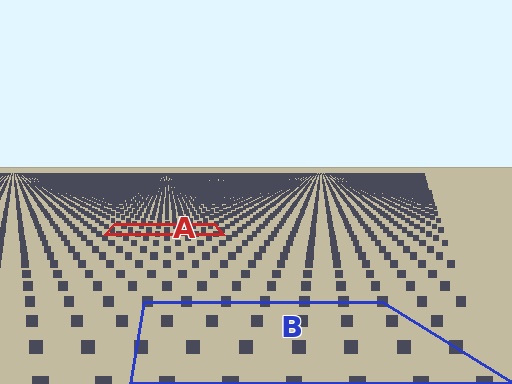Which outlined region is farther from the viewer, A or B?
Region A is farther from the viewer — the texture elements inside it appear smaller and more densely packed.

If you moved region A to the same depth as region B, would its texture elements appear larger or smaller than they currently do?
They would appear larger. At a closer depth, the same texture elements are projected at a bigger on-screen size.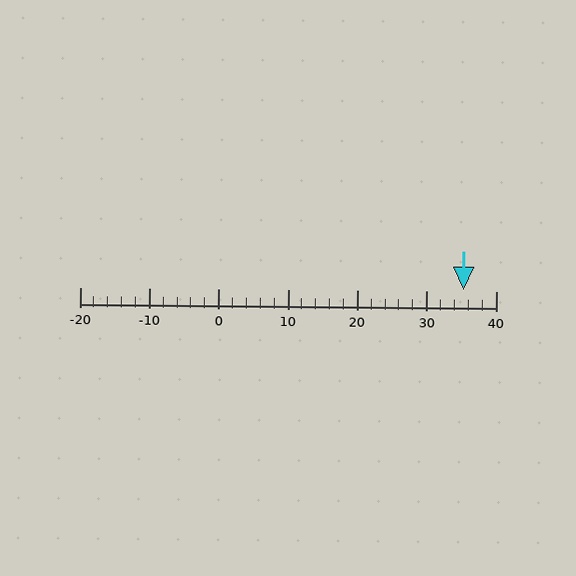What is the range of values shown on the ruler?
The ruler shows values from -20 to 40.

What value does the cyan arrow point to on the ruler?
The cyan arrow points to approximately 35.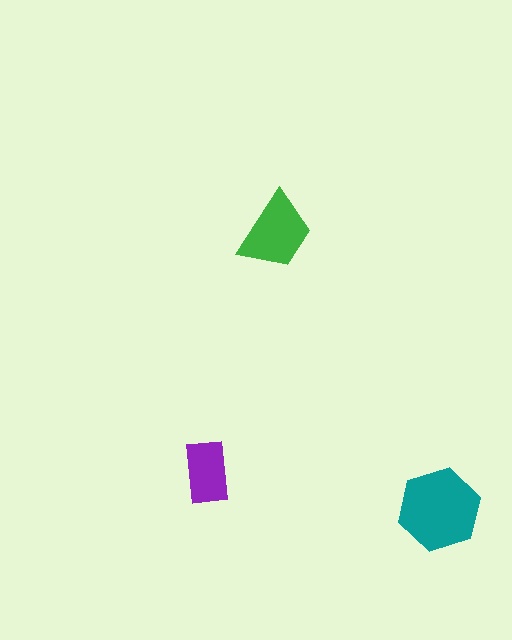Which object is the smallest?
The purple rectangle.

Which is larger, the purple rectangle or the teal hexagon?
The teal hexagon.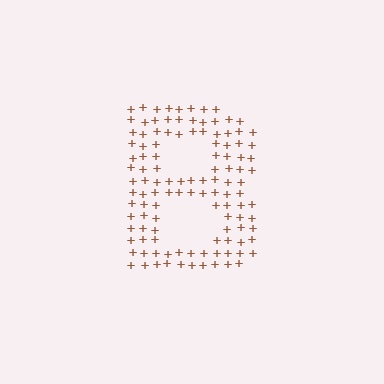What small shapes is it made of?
It is made of small plus signs.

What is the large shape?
The large shape is the letter B.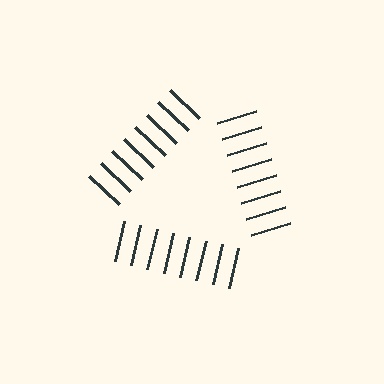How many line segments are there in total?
24 — 8 along each of the 3 edges.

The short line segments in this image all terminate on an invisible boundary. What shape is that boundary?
An illusory triangle — the line segments terminate on its edges but no continuous stroke is drawn.